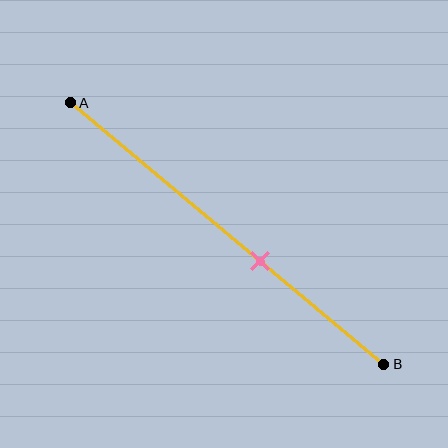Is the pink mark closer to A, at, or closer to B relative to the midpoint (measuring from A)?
The pink mark is closer to point B than the midpoint of segment AB.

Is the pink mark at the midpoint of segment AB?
No, the mark is at about 60% from A, not at the 50% midpoint.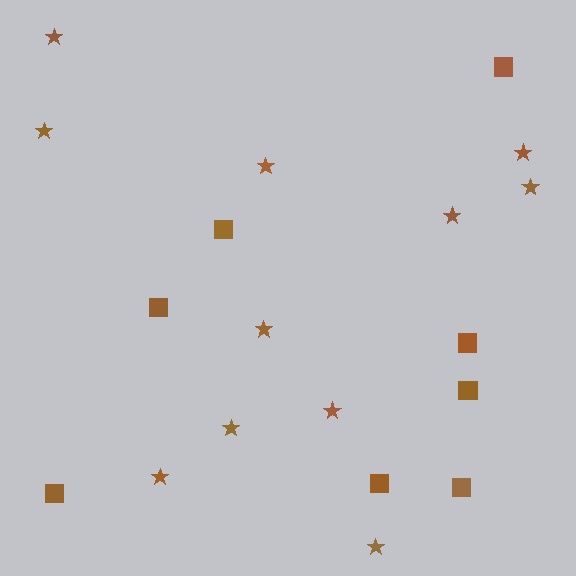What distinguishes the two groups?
There are 2 groups: one group of stars (11) and one group of squares (8).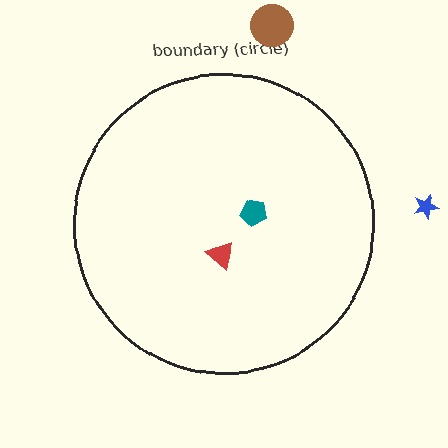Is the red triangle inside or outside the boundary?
Inside.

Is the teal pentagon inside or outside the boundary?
Inside.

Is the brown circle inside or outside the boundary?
Outside.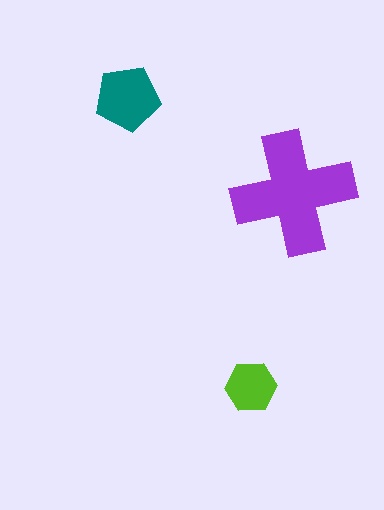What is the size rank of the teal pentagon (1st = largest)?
2nd.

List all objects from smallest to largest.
The lime hexagon, the teal pentagon, the purple cross.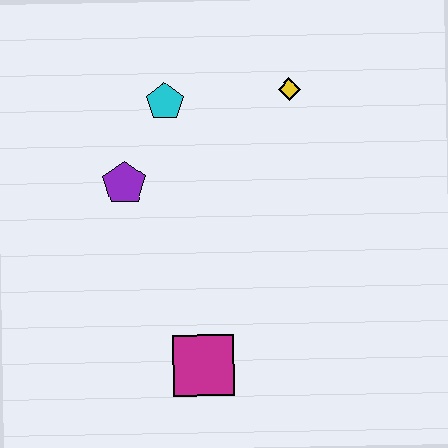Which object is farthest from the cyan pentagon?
The magenta square is farthest from the cyan pentagon.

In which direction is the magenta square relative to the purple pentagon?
The magenta square is below the purple pentagon.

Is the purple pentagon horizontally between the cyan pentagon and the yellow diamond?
No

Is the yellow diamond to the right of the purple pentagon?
Yes